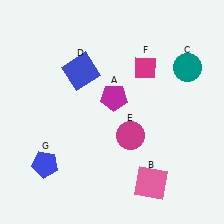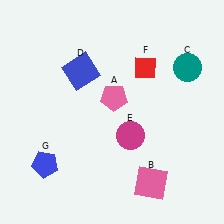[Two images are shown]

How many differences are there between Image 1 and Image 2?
There are 2 differences between the two images.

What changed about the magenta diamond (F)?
In Image 1, F is magenta. In Image 2, it changed to red.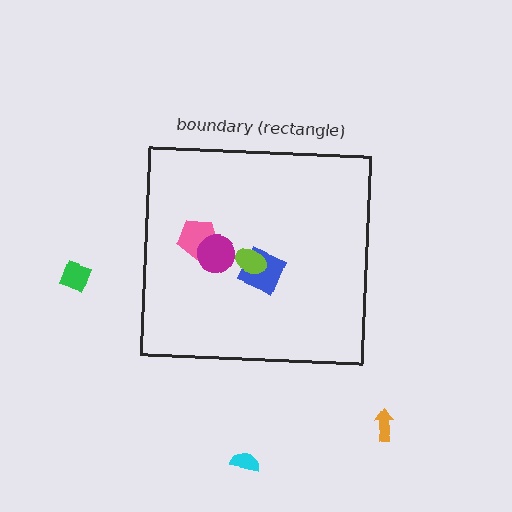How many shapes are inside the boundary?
4 inside, 3 outside.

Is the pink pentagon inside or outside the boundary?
Inside.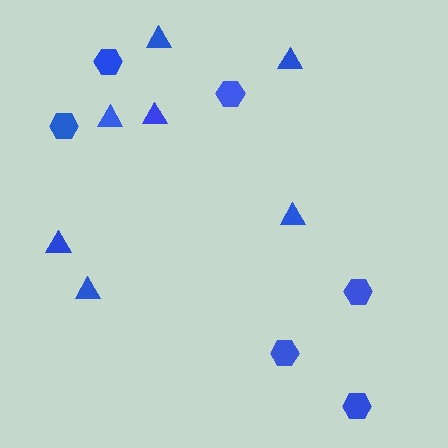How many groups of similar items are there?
There are 2 groups: one group of hexagons (6) and one group of triangles (7).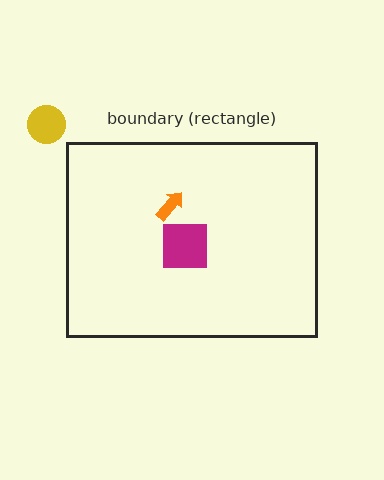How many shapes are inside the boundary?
2 inside, 1 outside.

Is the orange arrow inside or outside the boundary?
Inside.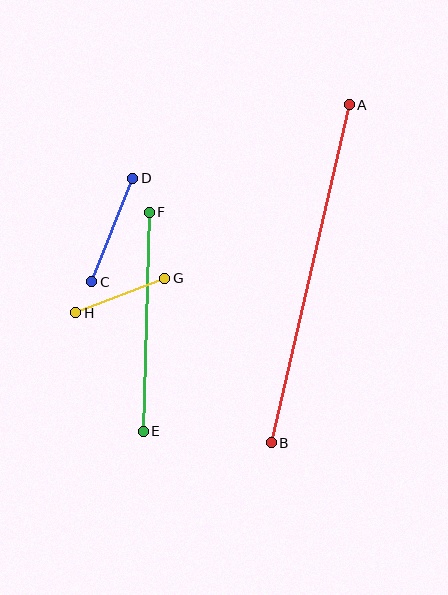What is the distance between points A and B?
The distance is approximately 347 pixels.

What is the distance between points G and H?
The distance is approximately 96 pixels.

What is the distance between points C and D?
The distance is approximately 111 pixels.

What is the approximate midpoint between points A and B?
The midpoint is at approximately (310, 274) pixels.